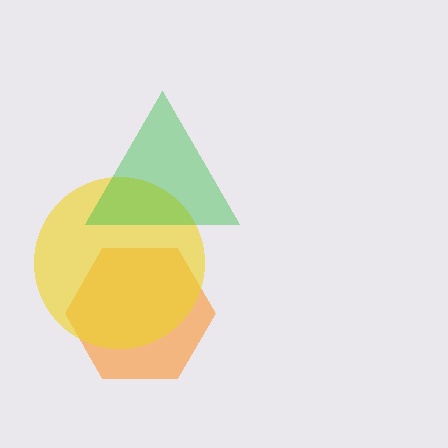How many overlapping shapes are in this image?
There are 3 overlapping shapes in the image.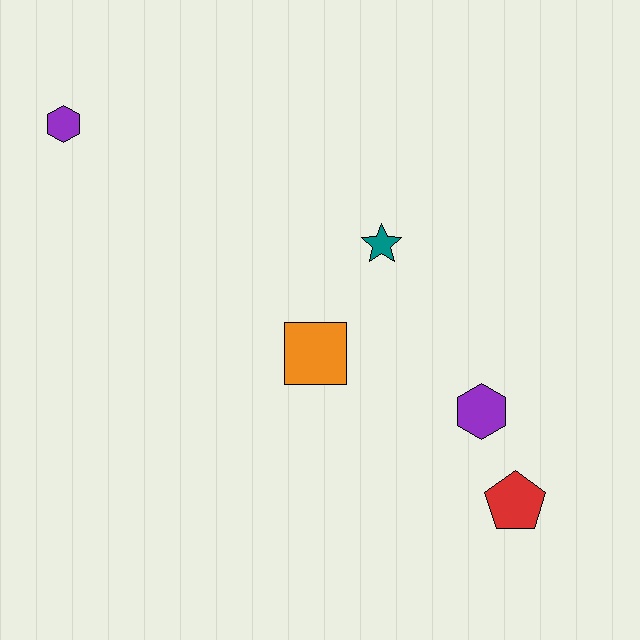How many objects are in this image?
There are 5 objects.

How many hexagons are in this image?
There are 2 hexagons.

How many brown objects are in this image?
There are no brown objects.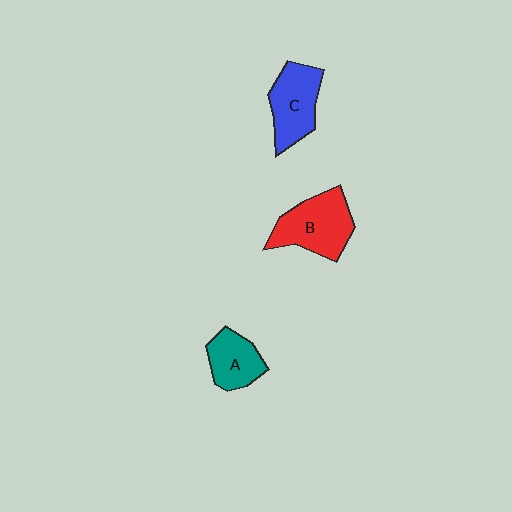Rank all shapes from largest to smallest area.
From largest to smallest: B (red), C (blue), A (teal).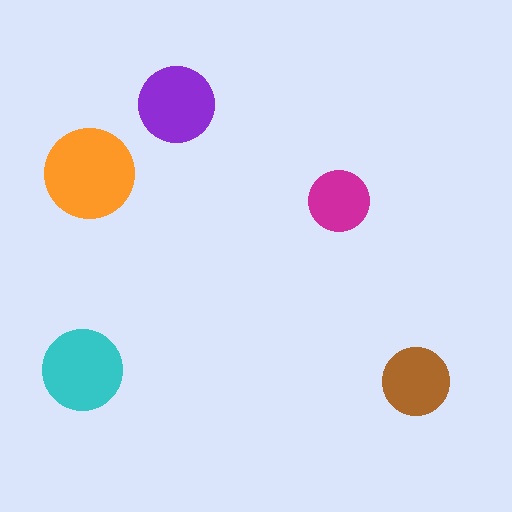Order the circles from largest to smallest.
the orange one, the cyan one, the purple one, the brown one, the magenta one.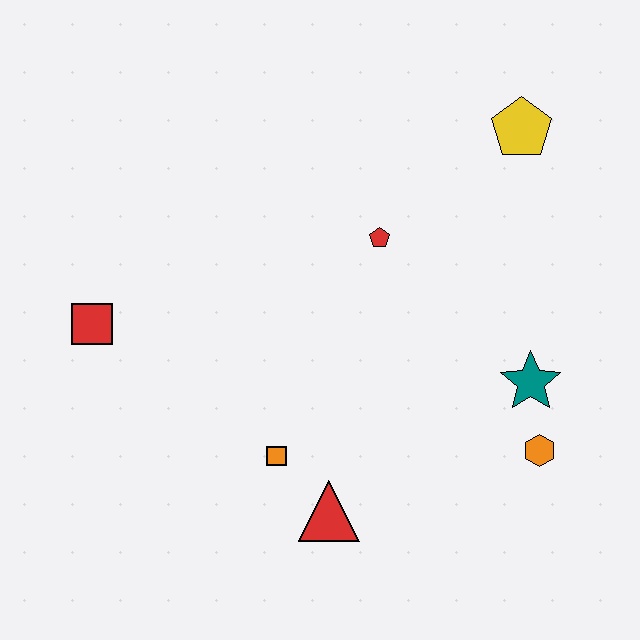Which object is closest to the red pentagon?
The yellow pentagon is closest to the red pentagon.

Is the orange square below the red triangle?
No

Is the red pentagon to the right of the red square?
Yes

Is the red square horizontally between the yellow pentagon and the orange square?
No